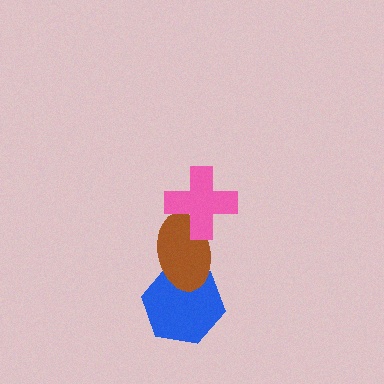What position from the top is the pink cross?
The pink cross is 1st from the top.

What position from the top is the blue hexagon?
The blue hexagon is 3rd from the top.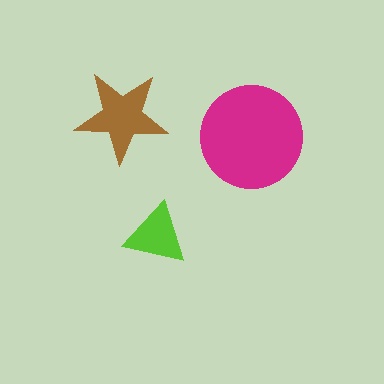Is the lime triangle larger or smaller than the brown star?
Smaller.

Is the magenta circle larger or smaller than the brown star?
Larger.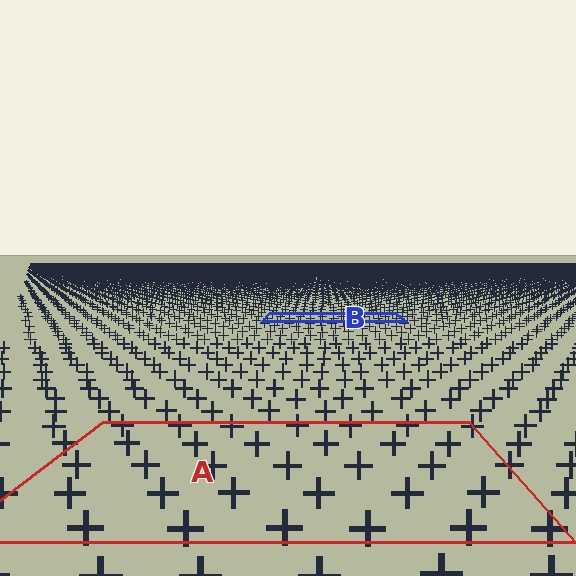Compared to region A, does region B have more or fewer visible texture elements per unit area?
Region B has more texture elements per unit area — they are packed more densely because it is farther away.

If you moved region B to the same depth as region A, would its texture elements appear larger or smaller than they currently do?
They would appear larger. At a closer depth, the same texture elements are projected at a bigger on-screen size.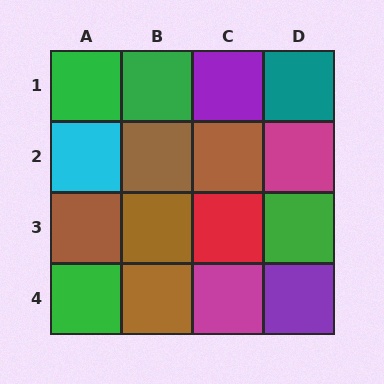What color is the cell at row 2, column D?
Magenta.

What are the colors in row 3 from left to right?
Brown, brown, red, green.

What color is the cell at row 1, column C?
Purple.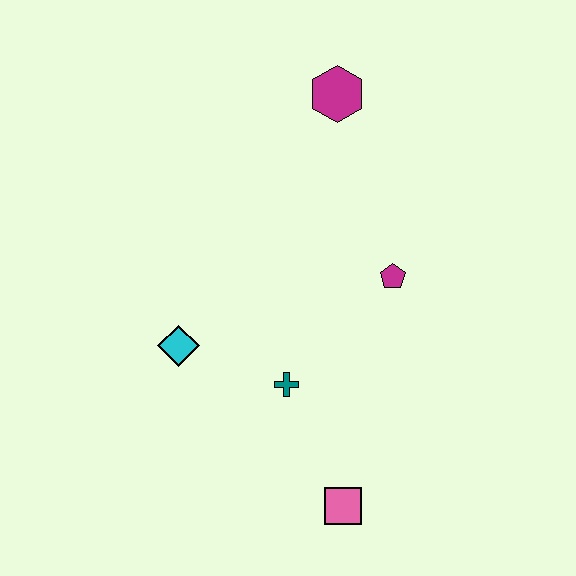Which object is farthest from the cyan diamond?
The magenta hexagon is farthest from the cyan diamond.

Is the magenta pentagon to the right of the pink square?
Yes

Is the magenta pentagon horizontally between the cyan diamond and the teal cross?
No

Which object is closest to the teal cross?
The cyan diamond is closest to the teal cross.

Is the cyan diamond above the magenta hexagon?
No